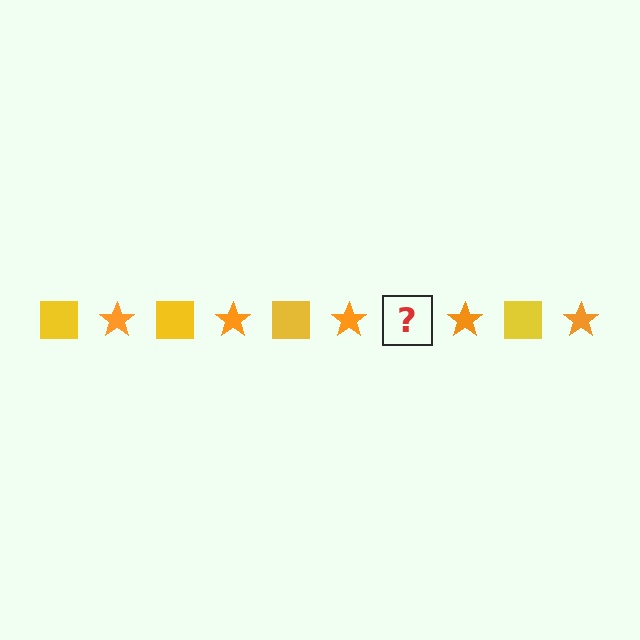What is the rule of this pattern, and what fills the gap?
The rule is that the pattern alternates between yellow square and orange star. The gap should be filled with a yellow square.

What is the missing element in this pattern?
The missing element is a yellow square.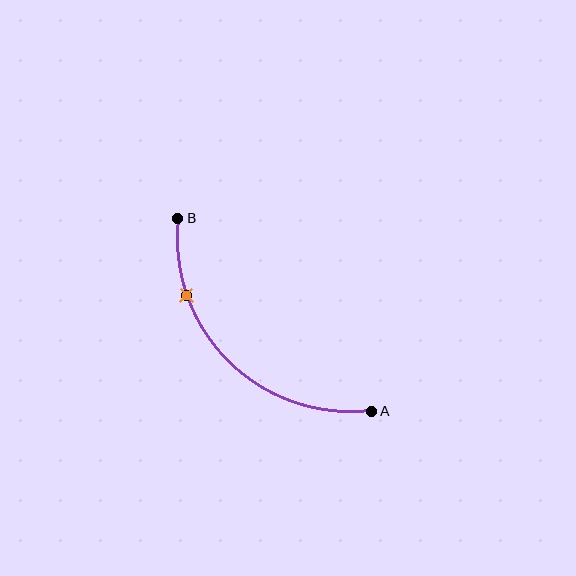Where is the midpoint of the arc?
The arc midpoint is the point on the curve farthest from the straight line joining A and B. It sits below and to the left of that line.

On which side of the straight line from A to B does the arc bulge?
The arc bulges below and to the left of the straight line connecting A and B.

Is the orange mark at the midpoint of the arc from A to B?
No. The orange mark lies on the arc but is closer to endpoint B. The arc midpoint would be at the point on the curve equidistant along the arc from both A and B.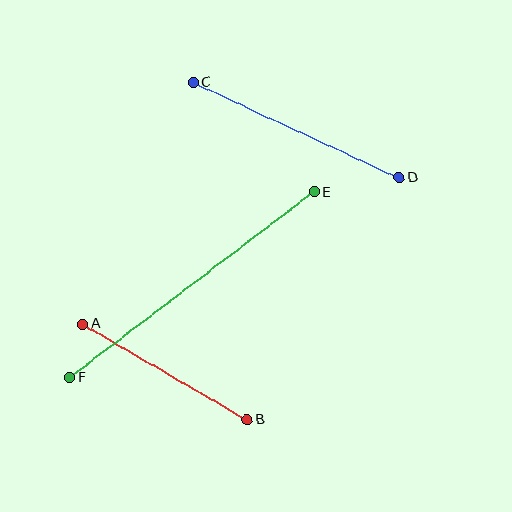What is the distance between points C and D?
The distance is approximately 227 pixels.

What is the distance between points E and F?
The distance is approximately 307 pixels.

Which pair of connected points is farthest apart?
Points E and F are farthest apart.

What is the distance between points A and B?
The distance is approximately 190 pixels.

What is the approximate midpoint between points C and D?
The midpoint is at approximately (296, 130) pixels.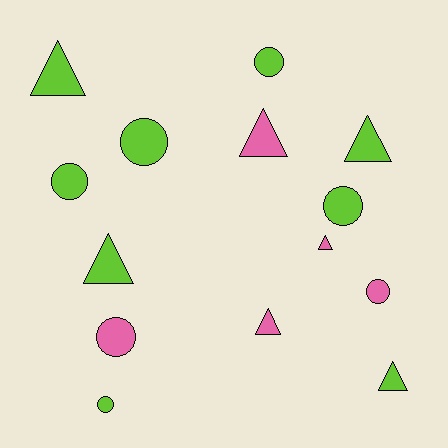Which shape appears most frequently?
Triangle, with 7 objects.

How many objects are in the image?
There are 14 objects.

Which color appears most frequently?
Lime, with 9 objects.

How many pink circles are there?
There are 2 pink circles.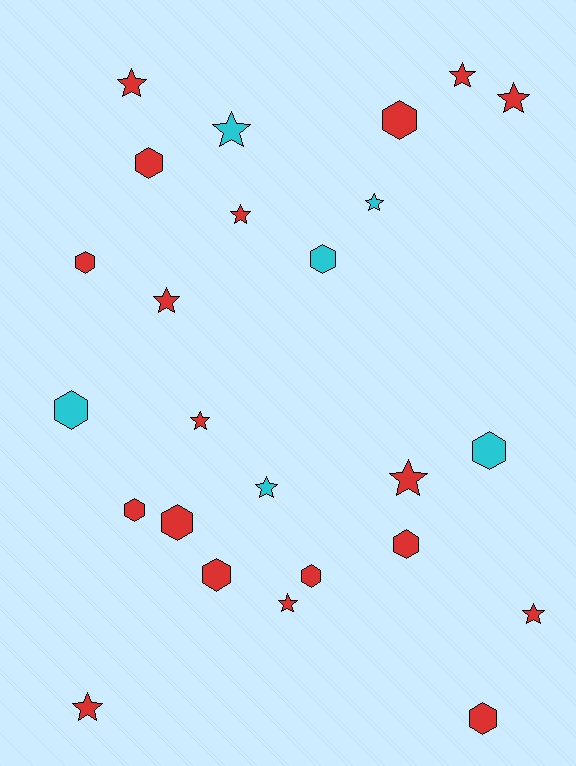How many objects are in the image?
There are 25 objects.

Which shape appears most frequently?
Star, with 13 objects.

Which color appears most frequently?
Red, with 19 objects.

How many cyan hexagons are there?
There are 3 cyan hexagons.